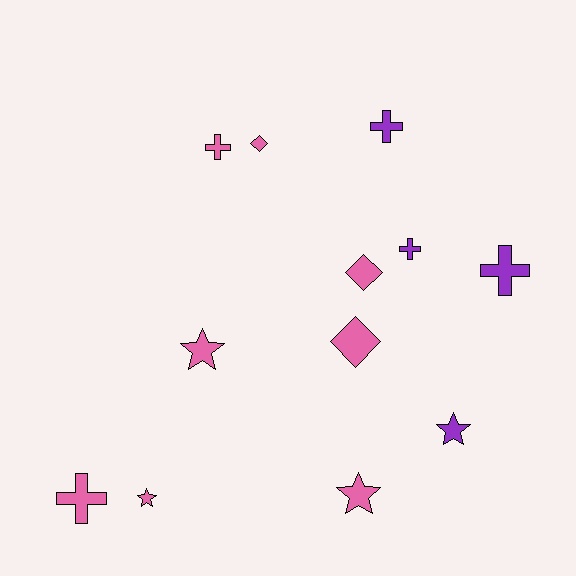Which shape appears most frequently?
Cross, with 5 objects.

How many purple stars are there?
There is 1 purple star.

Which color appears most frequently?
Pink, with 8 objects.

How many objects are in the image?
There are 12 objects.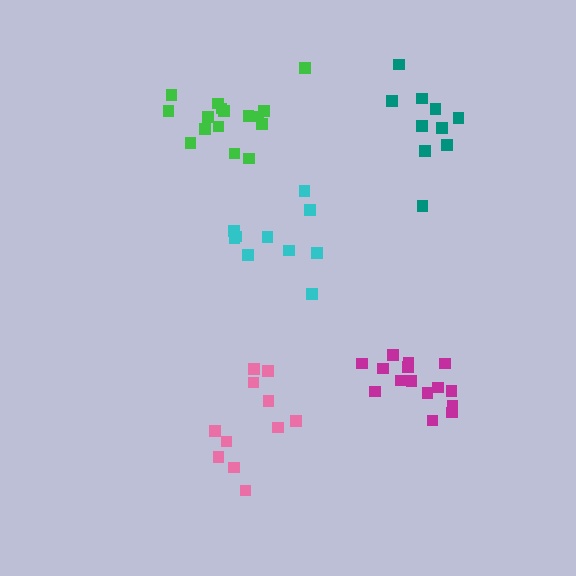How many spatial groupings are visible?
There are 5 spatial groupings.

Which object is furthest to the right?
The teal cluster is rightmost.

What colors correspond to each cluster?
The clusters are colored: teal, green, magenta, pink, cyan.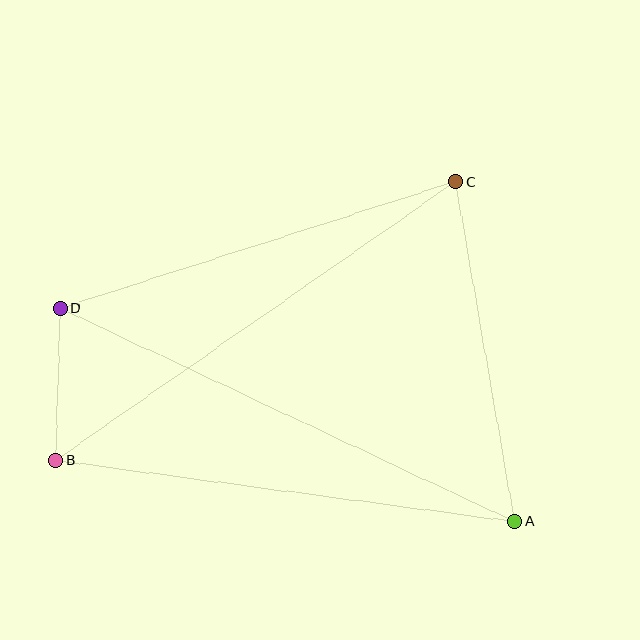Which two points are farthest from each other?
Points A and D are farthest from each other.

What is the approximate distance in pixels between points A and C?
The distance between A and C is approximately 345 pixels.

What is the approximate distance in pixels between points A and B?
The distance between A and B is approximately 463 pixels.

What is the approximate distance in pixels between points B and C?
The distance between B and C is approximately 487 pixels.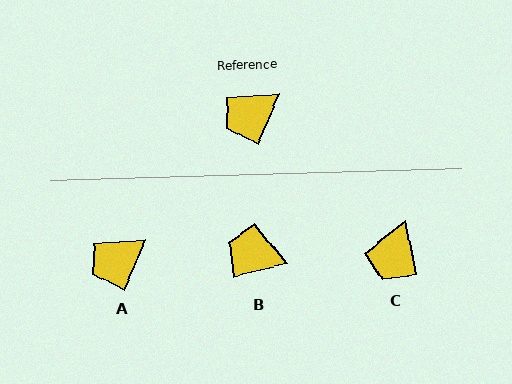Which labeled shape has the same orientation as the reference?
A.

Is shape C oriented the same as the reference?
No, it is off by about 35 degrees.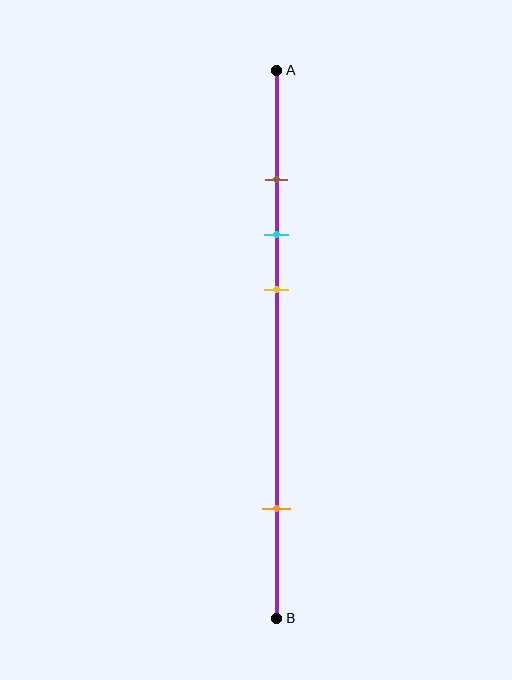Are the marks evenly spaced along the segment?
No, the marks are not evenly spaced.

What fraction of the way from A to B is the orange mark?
The orange mark is approximately 80% (0.8) of the way from A to B.